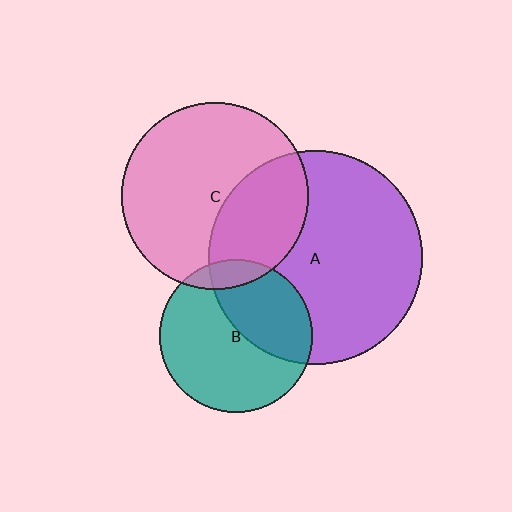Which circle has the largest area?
Circle A (purple).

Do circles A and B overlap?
Yes.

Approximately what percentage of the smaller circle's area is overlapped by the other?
Approximately 40%.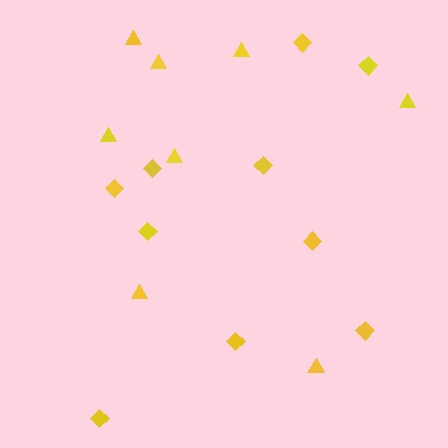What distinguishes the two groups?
There are 2 groups: one group of triangles (8) and one group of diamonds (10).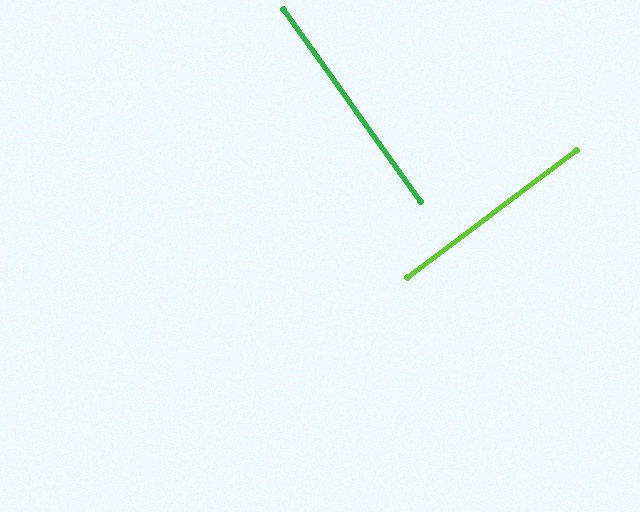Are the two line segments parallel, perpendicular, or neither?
Perpendicular — they meet at approximately 89°.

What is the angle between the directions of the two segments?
Approximately 89 degrees.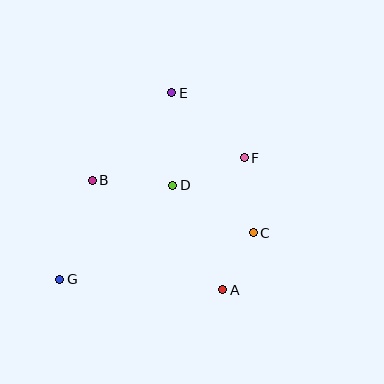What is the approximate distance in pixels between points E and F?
The distance between E and F is approximately 97 pixels.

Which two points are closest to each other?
Points A and C are closest to each other.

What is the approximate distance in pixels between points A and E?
The distance between A and E is approximately 204 pixels.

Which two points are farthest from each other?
Points F and G are farthest from each other.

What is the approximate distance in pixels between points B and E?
The distance between B and E is approximately 118 pixels.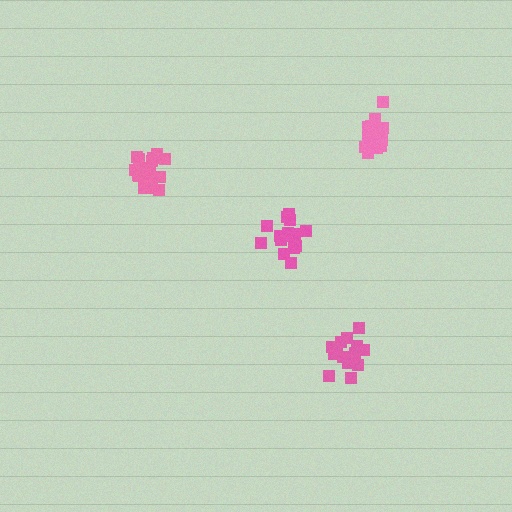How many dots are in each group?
Group 1: 18 dots, Group 2: 15 dots, Group 3: 15 dots, Group 4: 14 dots (62 total).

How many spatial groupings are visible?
There are 4 spatial groupings.